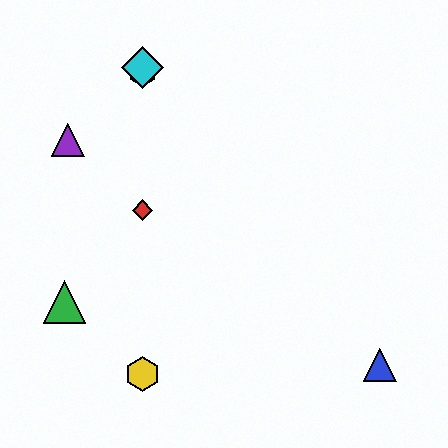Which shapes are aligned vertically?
The red diamond, the yellow hexagon, the orange hexagon, the cyan diamond are aligned vertically.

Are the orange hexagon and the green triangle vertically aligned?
No, the orange hexagon is at x≈142 and the green triangle is at x≈64.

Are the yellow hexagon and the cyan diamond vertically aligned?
Yes, both are at x≈142.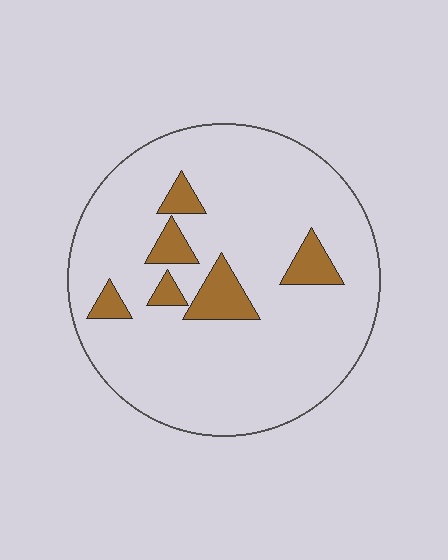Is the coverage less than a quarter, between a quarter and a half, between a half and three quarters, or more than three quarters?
Less than a quarter.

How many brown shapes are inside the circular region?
6.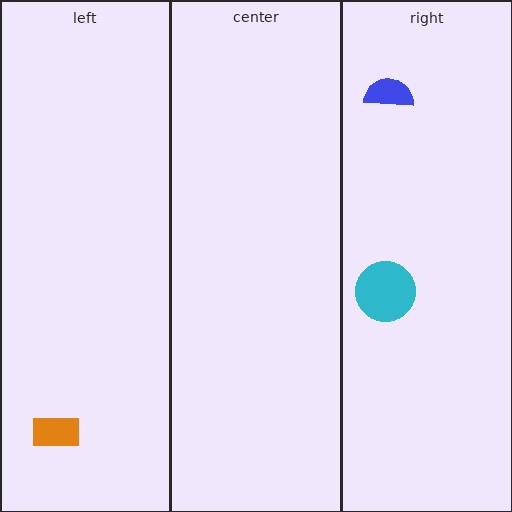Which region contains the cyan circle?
The right region.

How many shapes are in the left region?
1.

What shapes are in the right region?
The cyan circle, the blue semicircle.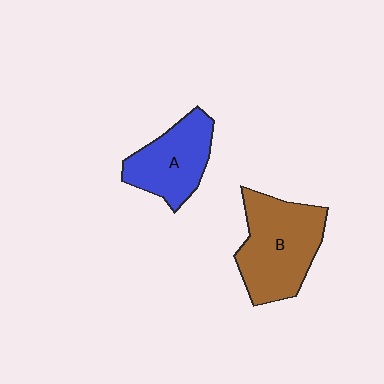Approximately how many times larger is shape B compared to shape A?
Approximately 1.4 times.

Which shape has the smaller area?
Shape A (blue).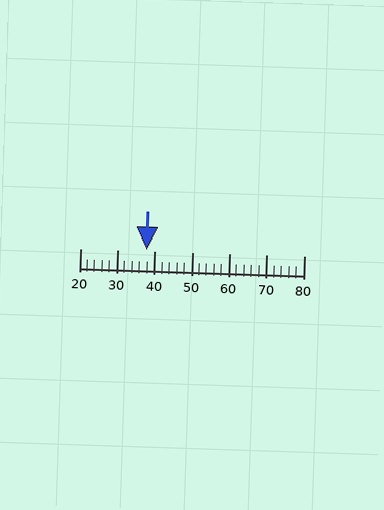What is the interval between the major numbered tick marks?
The major tick marks are spaced 10 units apart.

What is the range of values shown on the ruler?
The ruler shows values from 20 to 80.